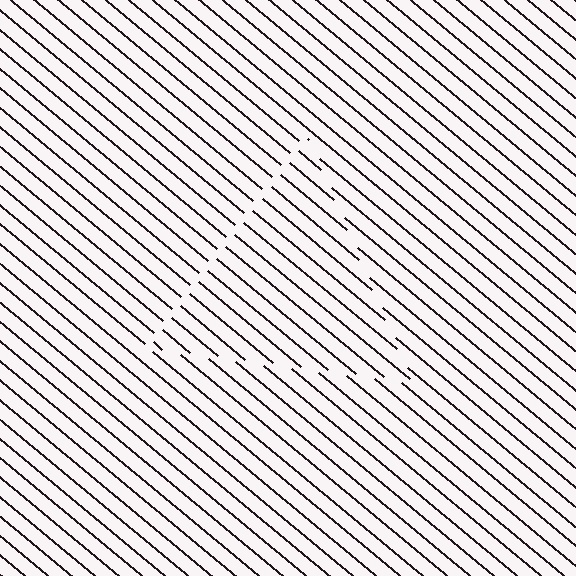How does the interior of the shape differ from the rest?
The interior of the shape contains the same grating, shifted by half a period — the contour is defined by the phase discontinuity where line-ends from the inner and outer gratings abut.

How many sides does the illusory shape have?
3 sides — the line-ends trace a triangle.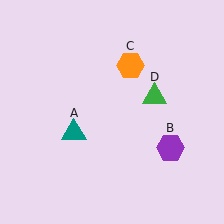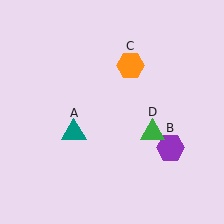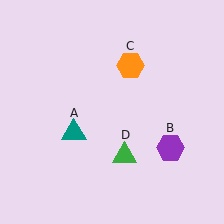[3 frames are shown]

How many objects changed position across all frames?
1 object changed position: green triangle (object D).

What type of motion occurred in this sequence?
The green triangle (object D) rotated clockwise around the center of the scene.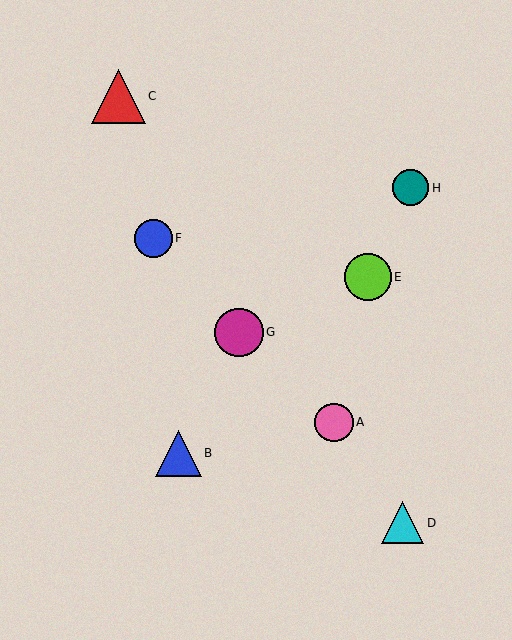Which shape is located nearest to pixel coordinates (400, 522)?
The cyan triangle (labeled D) at (402, 523) is nearest to that location.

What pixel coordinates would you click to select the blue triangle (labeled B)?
Click at (178, 453) to select the blue triangle B.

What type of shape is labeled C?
Shape C is a red triangle.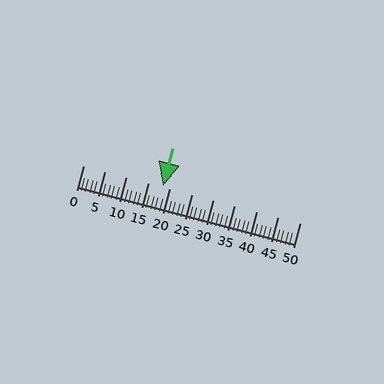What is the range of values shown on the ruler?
The ruler shows values from 0 to 50.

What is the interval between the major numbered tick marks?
The major tick marks are spaced 5 units apart.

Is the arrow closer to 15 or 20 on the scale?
The arrow is closer to 20.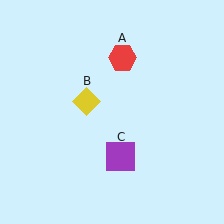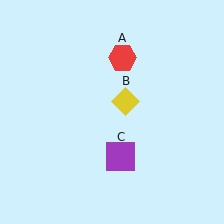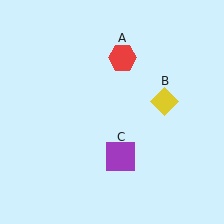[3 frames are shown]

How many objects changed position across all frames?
1 object changed position: yellow diamond (object B).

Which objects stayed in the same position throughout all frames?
Red hexagon (object A) and purple square (object C) remained stationary.